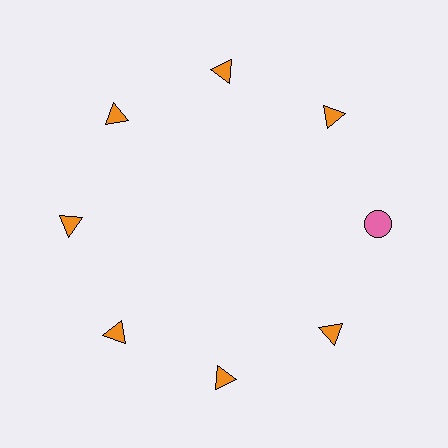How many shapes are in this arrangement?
There are 8 shapes arranged in a ring pattern.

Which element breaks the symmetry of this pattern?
The pink circle at roughly the 3 o'clock position breaks the symmetry. All other shapes are orange triangles.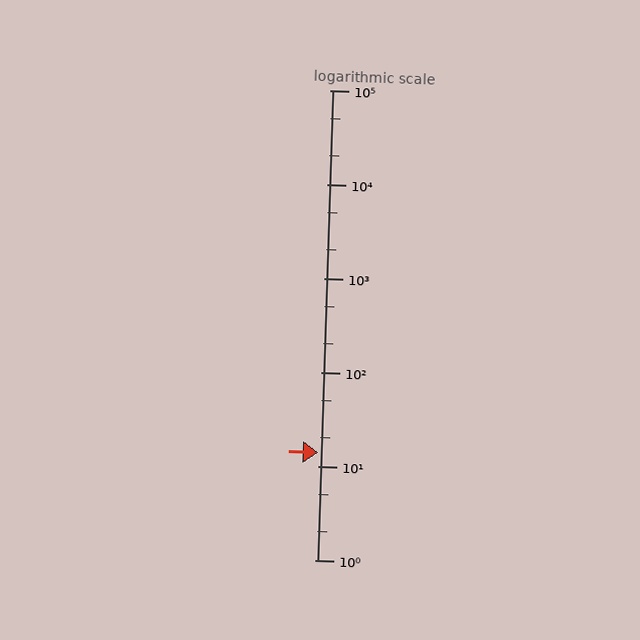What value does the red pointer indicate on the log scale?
The pointer indicates approximately 14.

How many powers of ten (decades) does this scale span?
The scale spans 5 decades, from 1 to 100000.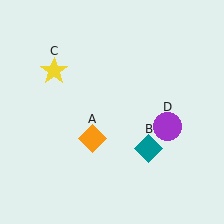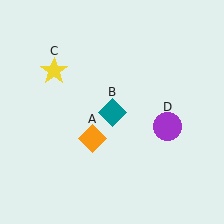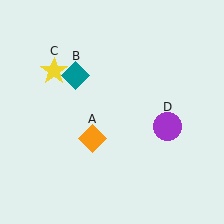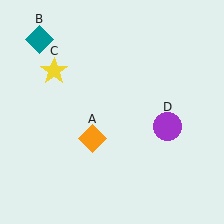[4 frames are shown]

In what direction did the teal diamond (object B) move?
The teal diamond (object B) moved up and to the left.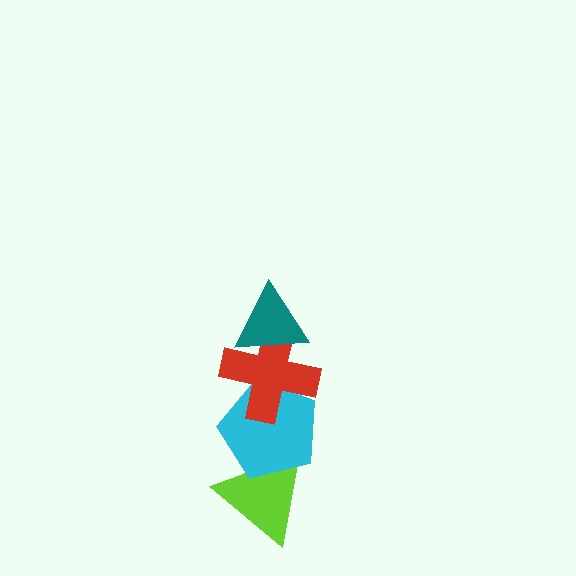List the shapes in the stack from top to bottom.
From top to bottom: the teal triangle, the red cross, the cyan pentagon, the lime triangle.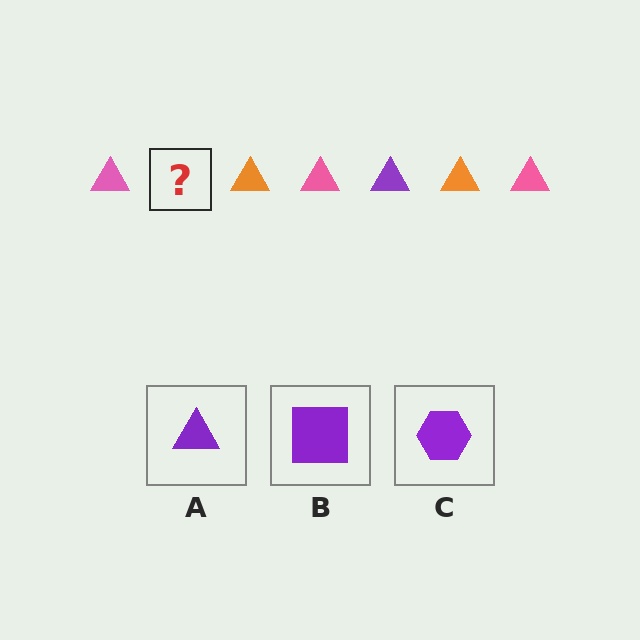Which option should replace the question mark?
Option A.